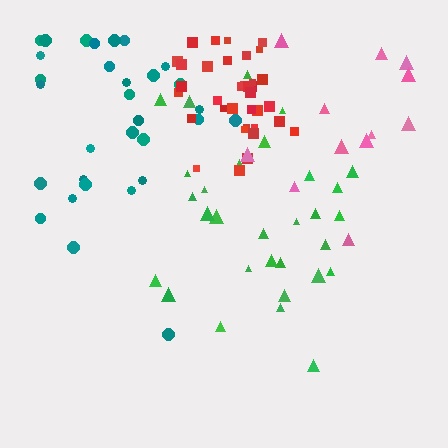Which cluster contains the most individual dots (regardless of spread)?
Red (35).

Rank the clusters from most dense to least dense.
red, green, teal, pink.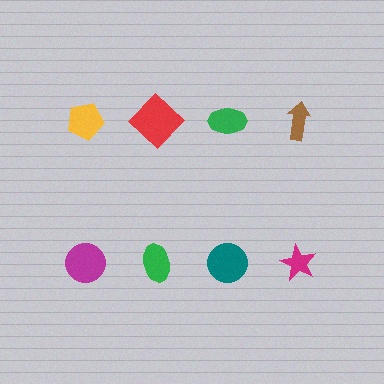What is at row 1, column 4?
A brown arrow.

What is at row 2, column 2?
A green ellipse.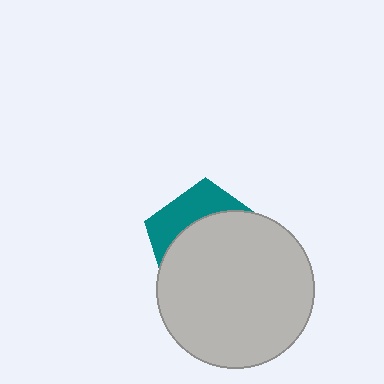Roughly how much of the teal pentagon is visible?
A small part of it is visible (roughly 31%).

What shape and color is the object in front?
The object in front is a light gray circle.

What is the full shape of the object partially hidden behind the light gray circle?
The partially hidden object is a teal pentagon.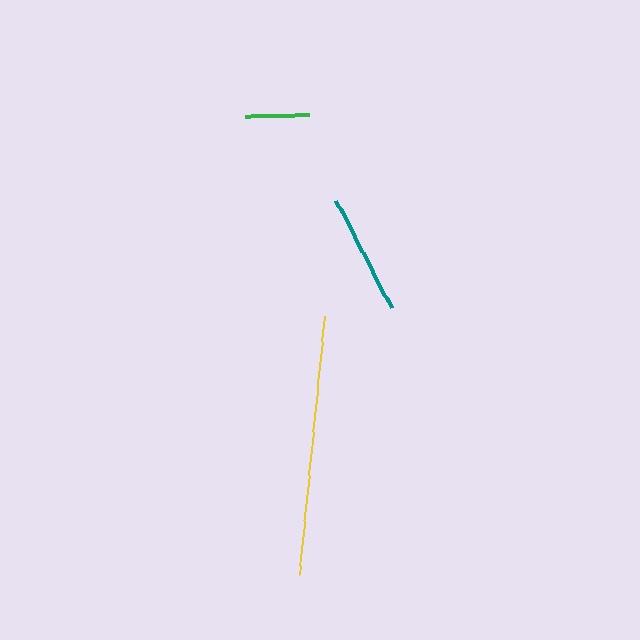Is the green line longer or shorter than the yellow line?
The yellow line is longer than the green line.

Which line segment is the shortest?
The green line is the shortest at approximately 64 pixels.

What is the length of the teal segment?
The teal segment is approximately 122 pixels long.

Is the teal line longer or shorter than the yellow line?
The yellow line is longer than the teal line.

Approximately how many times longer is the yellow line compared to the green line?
The yellow line is approximately 4.0 times the length of the green line.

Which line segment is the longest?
The yellow line is the longest at approximately 259 pixels.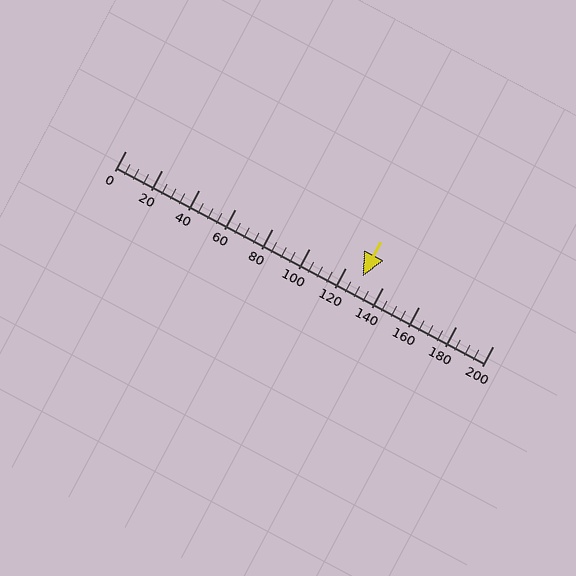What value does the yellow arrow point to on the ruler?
The yellow arrow points to approximately 129.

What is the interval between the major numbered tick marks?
The major tick marks are spaced 20 units apart.